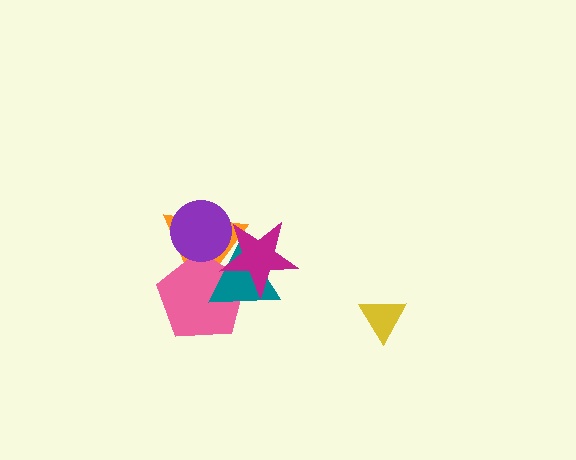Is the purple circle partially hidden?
No, no other shape covers it.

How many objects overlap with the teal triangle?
3 objects overlap with the teal triangle.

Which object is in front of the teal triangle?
The magenta star is in front of the teal triangle.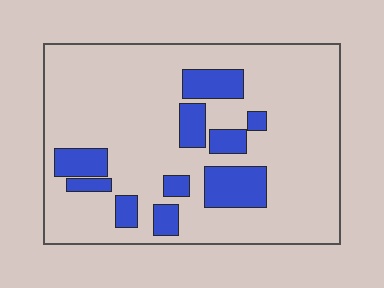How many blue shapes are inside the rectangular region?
10.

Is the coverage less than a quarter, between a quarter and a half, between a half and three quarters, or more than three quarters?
Less than a quarter.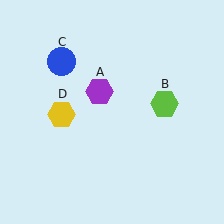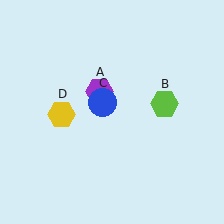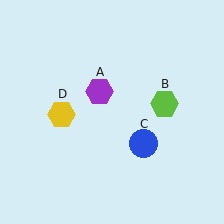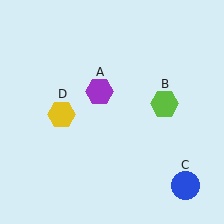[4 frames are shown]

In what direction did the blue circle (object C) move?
The blue circle (object C) moved down and to the right.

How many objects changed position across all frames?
1 object changed position: blue circle (object C).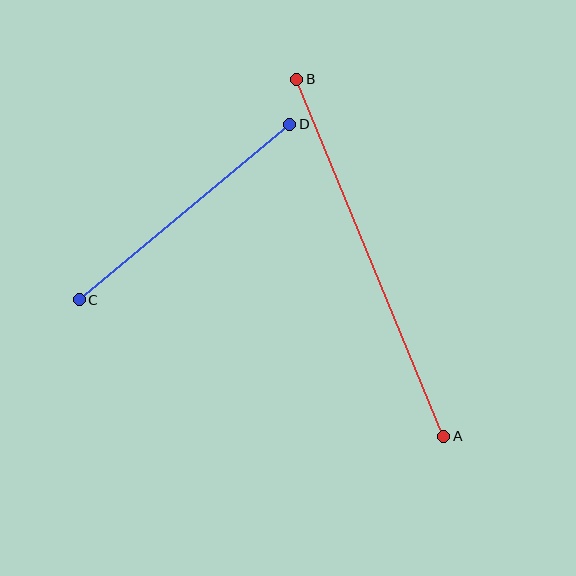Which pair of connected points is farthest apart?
Points A and B are farthest apart.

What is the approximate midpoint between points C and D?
The midpoint is at approximately (184, 212) pixels.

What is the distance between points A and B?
The distance is approximately 386 pixels.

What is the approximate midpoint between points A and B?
The midpoint is at approximately (370, 258) pixels.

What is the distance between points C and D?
The distance is approximately 274 pixels.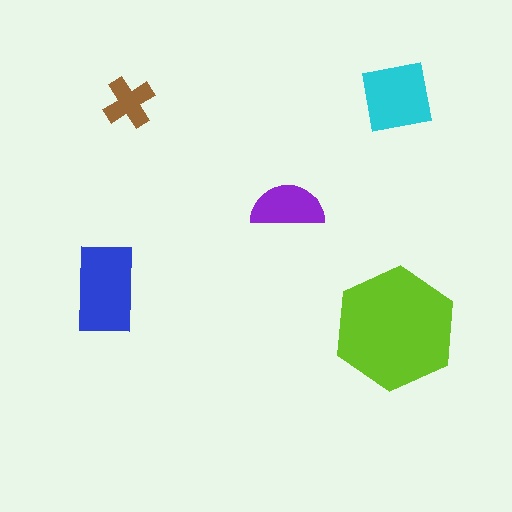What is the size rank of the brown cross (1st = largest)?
5th.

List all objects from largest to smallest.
The lime hexagon, the blue rectangle, the cyan square, the purple semicircle, the brown cross.